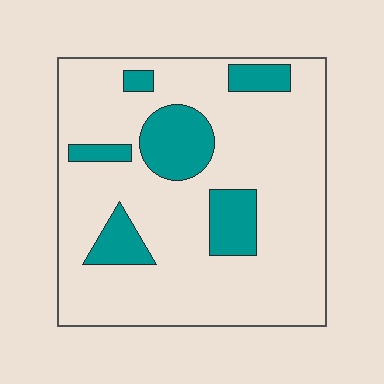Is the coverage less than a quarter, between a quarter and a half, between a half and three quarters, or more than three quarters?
Less than a quarter.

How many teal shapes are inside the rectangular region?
6.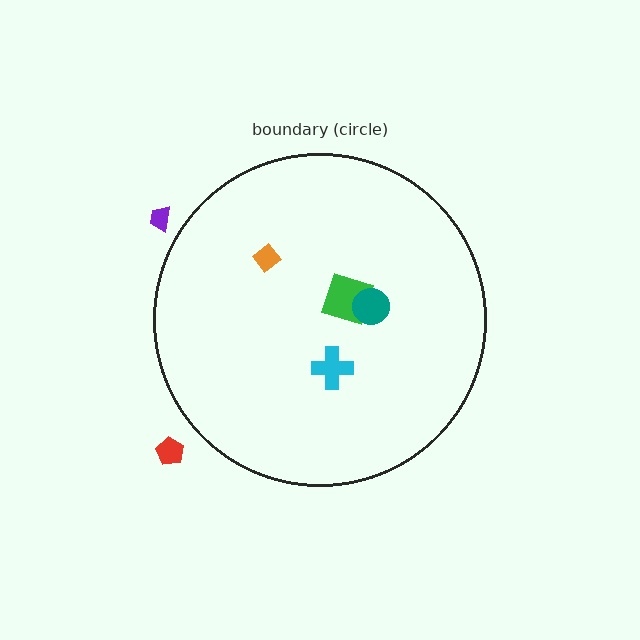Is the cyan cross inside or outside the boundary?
Inside.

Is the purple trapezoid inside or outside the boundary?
Outside.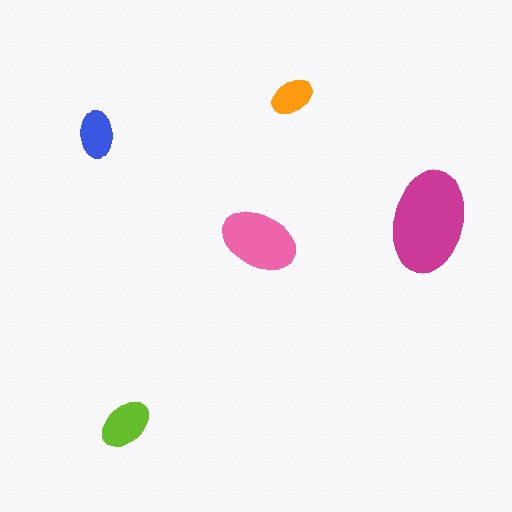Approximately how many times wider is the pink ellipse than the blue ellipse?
About 1.5 times wider.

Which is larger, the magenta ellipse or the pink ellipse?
The magenta one.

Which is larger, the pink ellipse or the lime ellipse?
The pink one.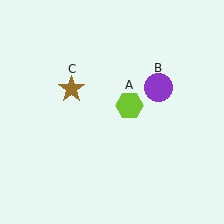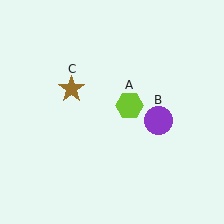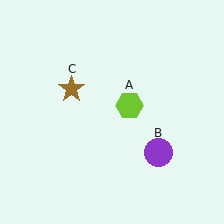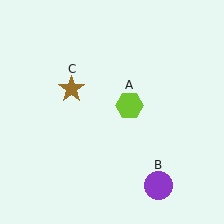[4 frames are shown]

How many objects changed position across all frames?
1 object changed position: purple circle (object B).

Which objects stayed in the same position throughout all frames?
Lime hexagon (object A) and brown star (object C) remained stationary.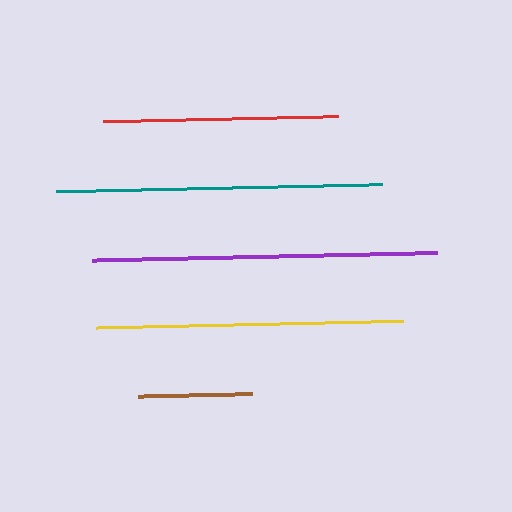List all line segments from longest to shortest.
From longest to shortest: purple, teal, yellow, red, brown.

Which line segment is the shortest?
The brown line is the shortest at approximately 114 pixels.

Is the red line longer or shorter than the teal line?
The teal line is longer than the red line.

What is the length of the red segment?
The red segment is approximately 234 pixels long.